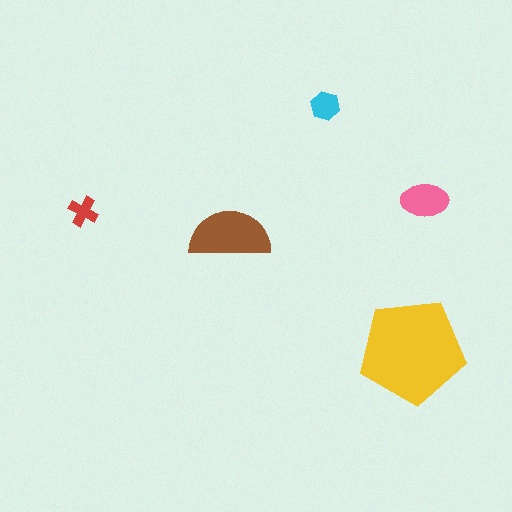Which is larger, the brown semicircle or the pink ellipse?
The brown semicircle.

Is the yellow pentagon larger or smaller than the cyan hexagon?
Larger.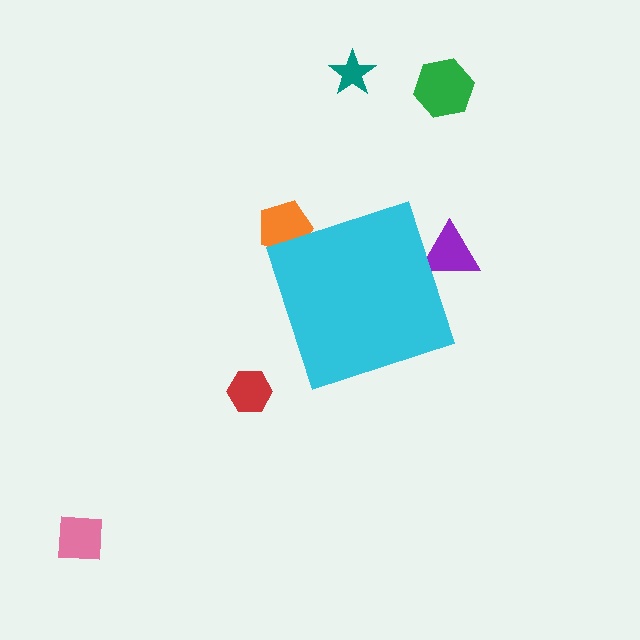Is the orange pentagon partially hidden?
Yes, the orange pentagon is partially hidden behind the cyan diamond.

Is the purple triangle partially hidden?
Yes, the purple triangle is partially hidden behind the cyan diamond.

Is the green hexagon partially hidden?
No, the green hexagon is fully visible.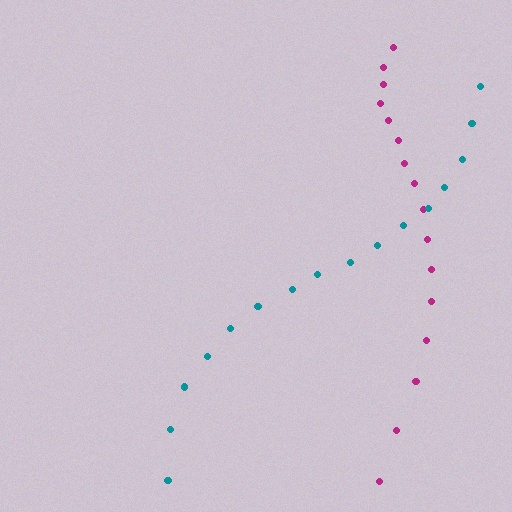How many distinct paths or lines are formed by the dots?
There are 2 distinct paths.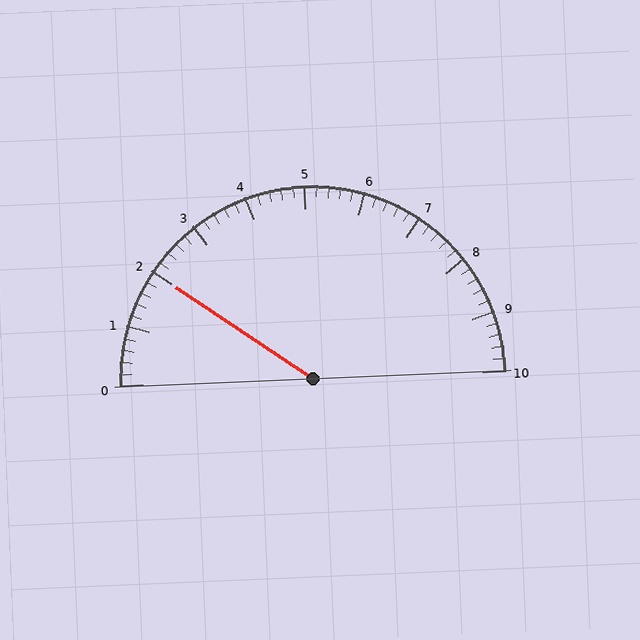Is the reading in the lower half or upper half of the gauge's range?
The reading is in the lower half of the range (0 to 10).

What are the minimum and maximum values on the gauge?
The gauge ranges from 0 to 10.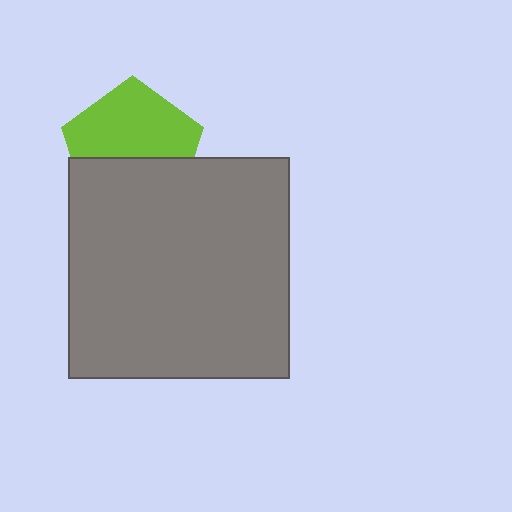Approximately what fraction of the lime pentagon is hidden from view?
Roughly 43% of the lime pentagon is hidden behind the gray square.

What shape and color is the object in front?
The object in front is a gray square.